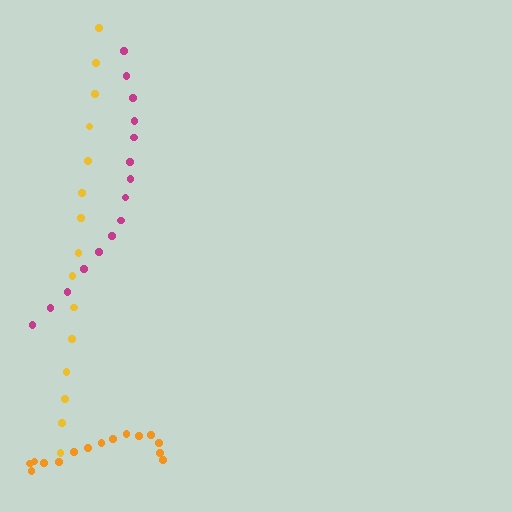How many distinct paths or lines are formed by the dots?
There are 3 distinct paths.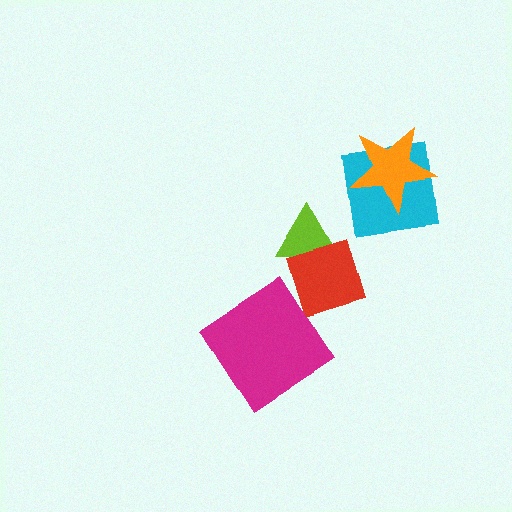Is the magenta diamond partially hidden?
No, no other shape covers it.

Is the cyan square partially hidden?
Yes, it is partially covered by another shape.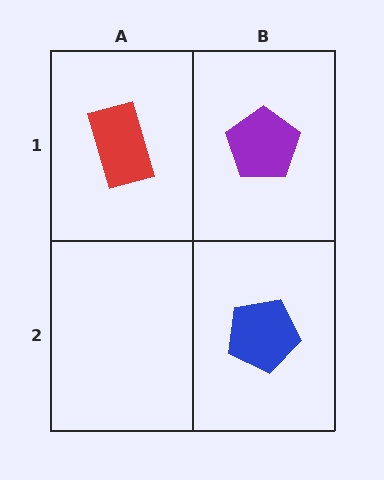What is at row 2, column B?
A blue pentagon.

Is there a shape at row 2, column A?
No, that cell is empty.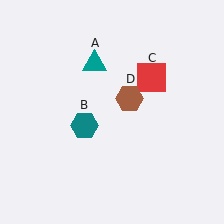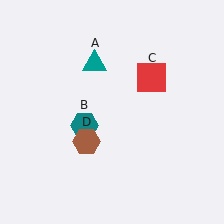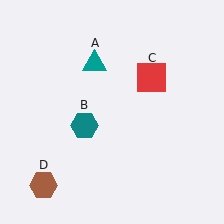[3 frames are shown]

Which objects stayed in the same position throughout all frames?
Teal triangle (object A) and teal hexagon (object B) and red square (object C) remained stationary.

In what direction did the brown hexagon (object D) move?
The brown hexagon (object D) moved down and to the left.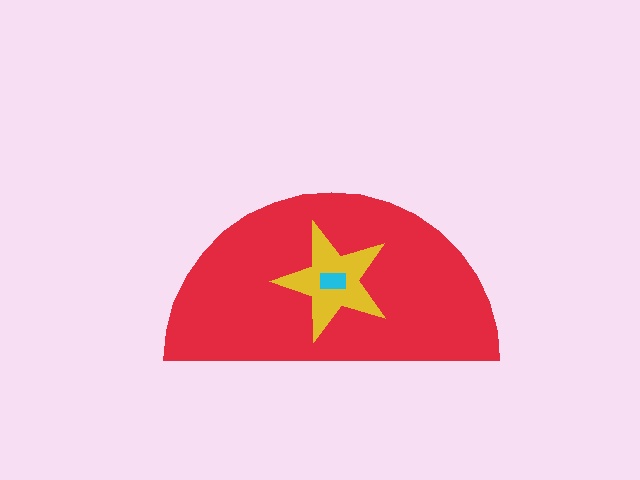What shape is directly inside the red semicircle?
The yellow star.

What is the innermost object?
The cyan rectangle.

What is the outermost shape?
The red semicircle.